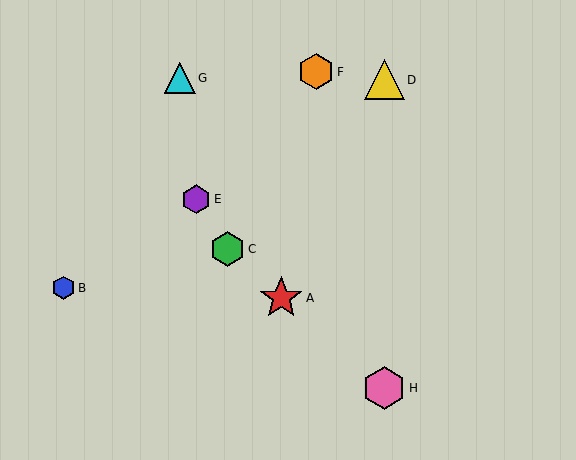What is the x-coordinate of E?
Object E is at x≈196.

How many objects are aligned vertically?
2 objects (D, H) are aligned vertically.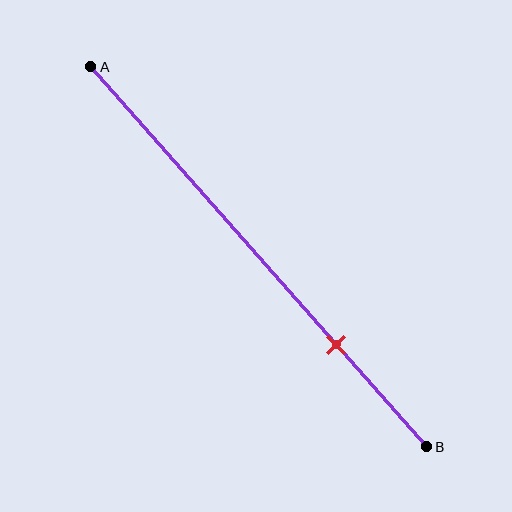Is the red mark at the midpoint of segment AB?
No, the mark is at about 75% from A, not at the 50% midpoint.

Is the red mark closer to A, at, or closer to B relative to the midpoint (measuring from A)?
The red mark is closer to point B than the midpoint of segment AB.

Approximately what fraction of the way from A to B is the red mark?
The red mark is approximately 75% of the way from A to B.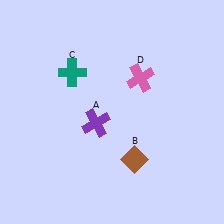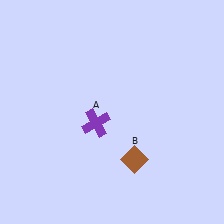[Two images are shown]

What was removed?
The teal cross (C), the pink cross (D) were removed in Image 2.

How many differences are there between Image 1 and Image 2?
There are 2 differences between the two images.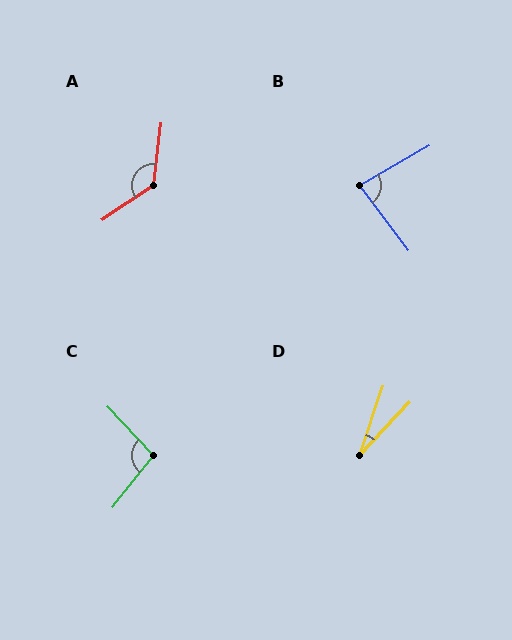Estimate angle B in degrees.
Approximately 83 degrees.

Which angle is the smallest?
D, at approximately 25 degrees.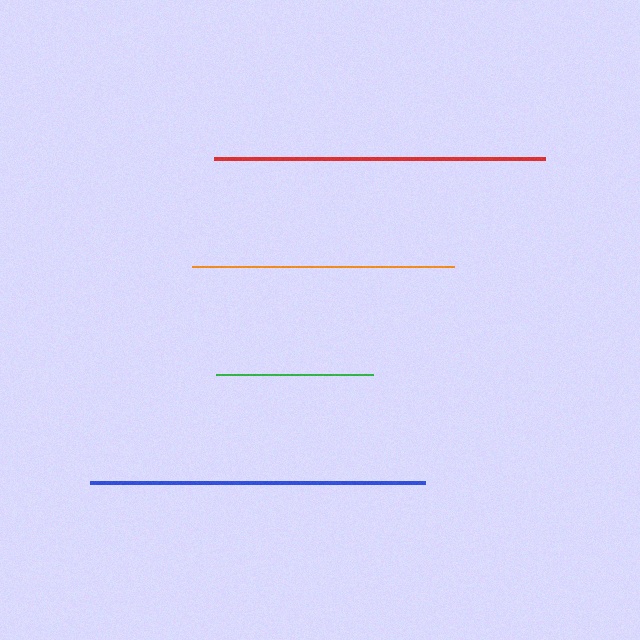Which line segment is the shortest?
The green line is the shortest at approximately 157 pixels.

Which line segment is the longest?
The blue line is the longest at approximately 335 pixels.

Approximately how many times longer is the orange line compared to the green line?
The orange line is approximately 1.7 times the length of the green line.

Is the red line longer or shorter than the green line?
The red line is longer than the green line.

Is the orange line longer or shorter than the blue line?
The blue line is longer than the orange line.